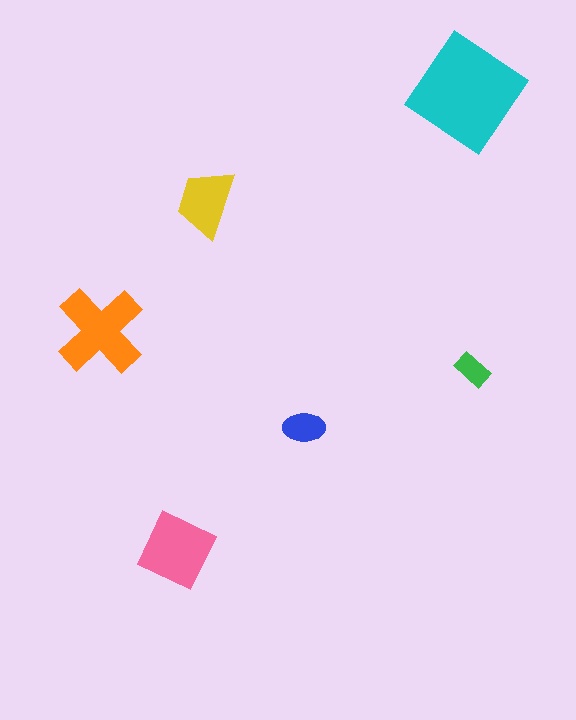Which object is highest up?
The cyan diamond is topmost.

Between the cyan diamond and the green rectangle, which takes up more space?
The cyan diamond.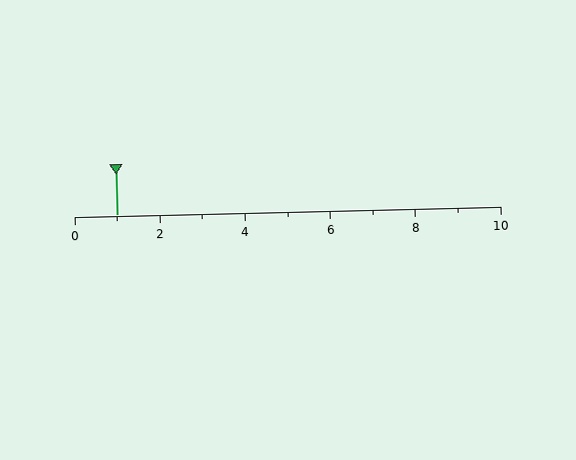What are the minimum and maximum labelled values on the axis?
The axis runs from 0 to 10.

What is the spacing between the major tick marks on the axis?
The major ticks are spaced 2 apart.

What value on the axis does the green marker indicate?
The marker indicates approximately 1.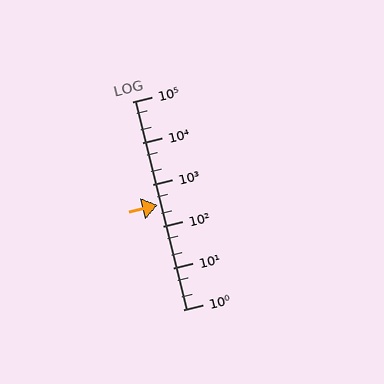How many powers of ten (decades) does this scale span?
The scale spans 5 decades, from 1 to 100000.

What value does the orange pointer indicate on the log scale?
The pointer indicates approximately 330.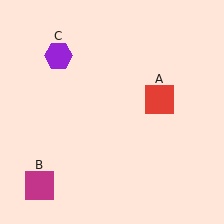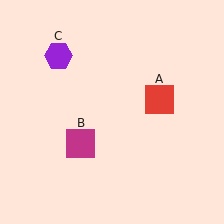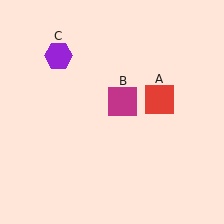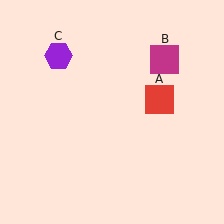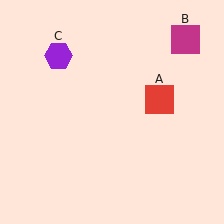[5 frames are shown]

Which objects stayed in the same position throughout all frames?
Red square (object A) and purple hexagon (object C) remained stationary.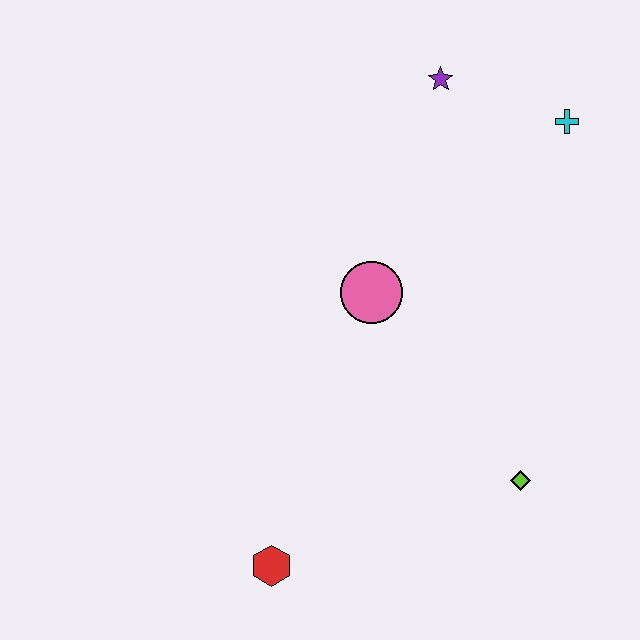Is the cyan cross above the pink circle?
Yes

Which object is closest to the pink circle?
The purple star is closest to the pink circle.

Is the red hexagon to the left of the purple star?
Yes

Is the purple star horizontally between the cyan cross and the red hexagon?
Yes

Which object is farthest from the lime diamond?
The purple star is farthest from the lime diamond.